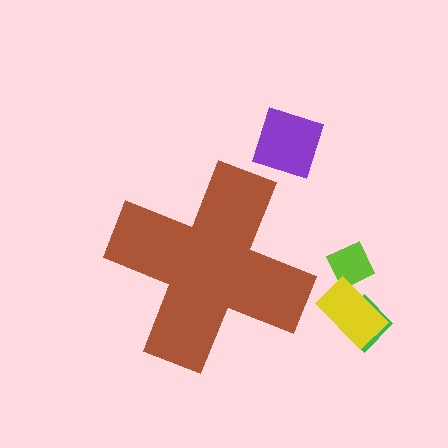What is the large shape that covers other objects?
A brown cross.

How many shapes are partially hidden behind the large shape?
0 shapes are partially hidden.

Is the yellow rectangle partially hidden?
No, the yellow rectangle is fully visible.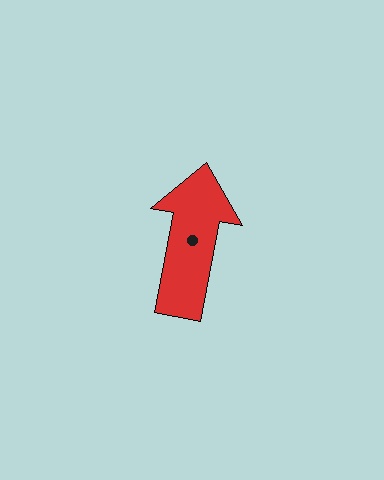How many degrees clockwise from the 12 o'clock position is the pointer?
Approximately 11 degrees.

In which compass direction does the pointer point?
North.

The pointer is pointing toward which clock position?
Roughly 12 o'clock.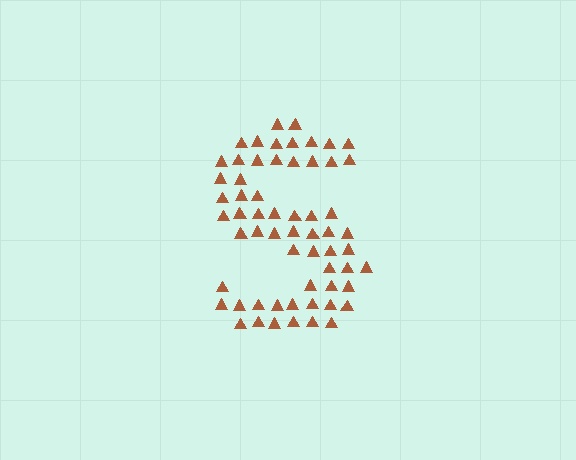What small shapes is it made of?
It is made of small triangles.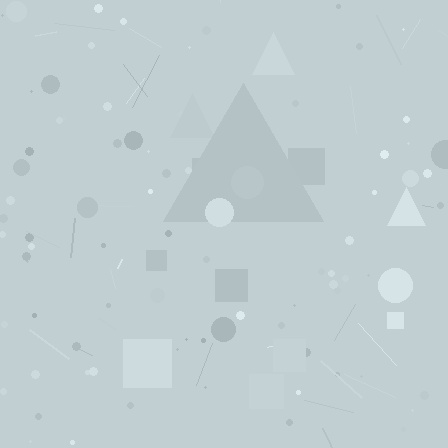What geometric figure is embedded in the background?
A triangle is embedded in the background.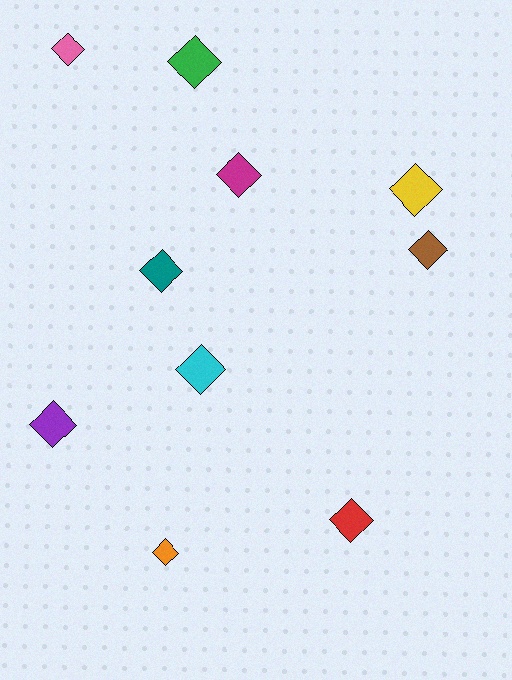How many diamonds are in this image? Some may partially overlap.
There are 10 diamonds.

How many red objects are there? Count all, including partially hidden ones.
There is 1 red object.